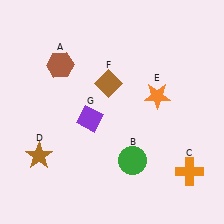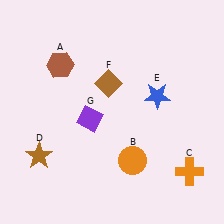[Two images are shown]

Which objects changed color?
B changed from green to orange. E changed from orange to blue.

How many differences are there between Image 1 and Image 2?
There are 2 differences between the two images.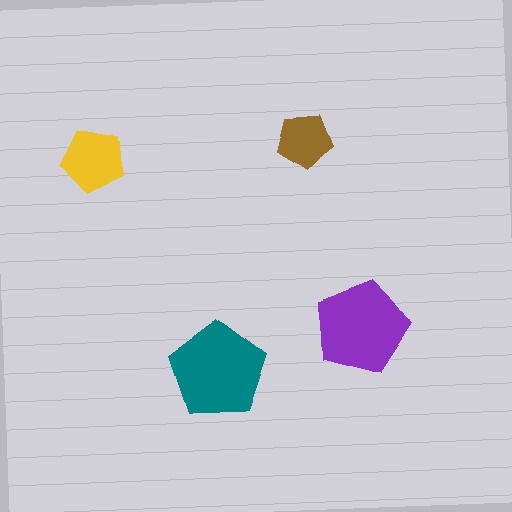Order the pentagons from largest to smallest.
the teal one, the purple one, the yellow one, the brown one.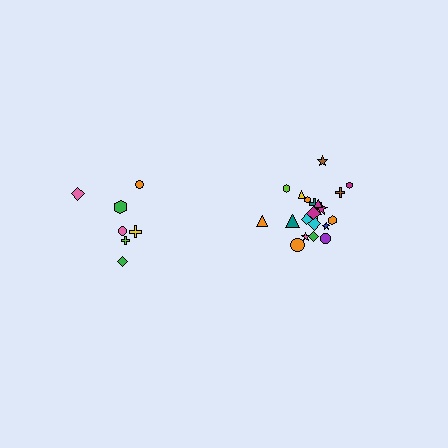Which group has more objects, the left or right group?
The right group.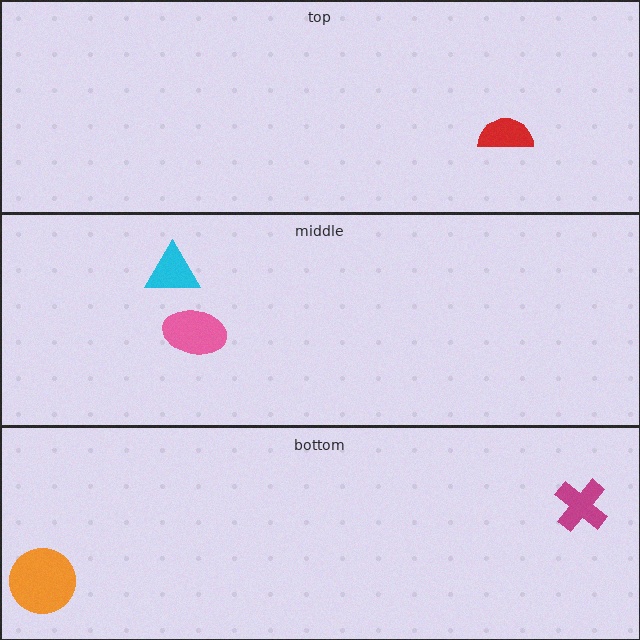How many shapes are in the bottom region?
2.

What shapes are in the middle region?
The pink ellipse, the cyan triangle.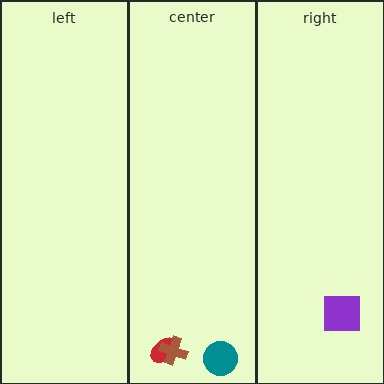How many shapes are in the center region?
3.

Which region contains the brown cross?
The center region.